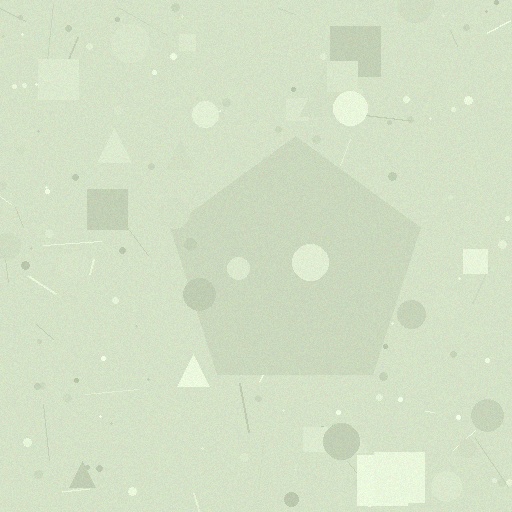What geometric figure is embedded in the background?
A pentagon is embedded in the background.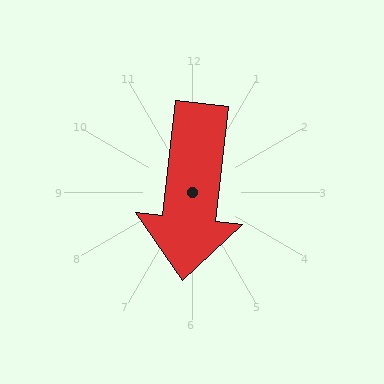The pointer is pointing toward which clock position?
Roughly 6 o'clock.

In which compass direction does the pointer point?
South.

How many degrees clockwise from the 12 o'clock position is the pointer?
Approximately 186 degrees.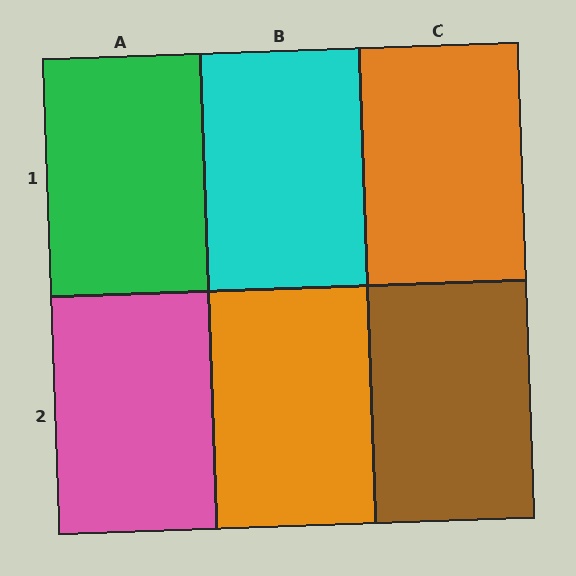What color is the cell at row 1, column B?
Cyan.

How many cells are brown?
1 cell is brown.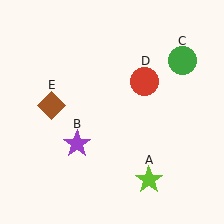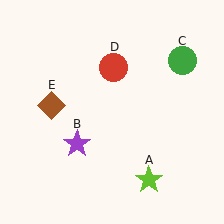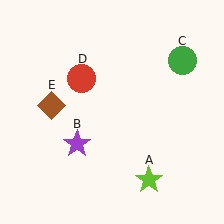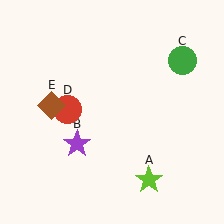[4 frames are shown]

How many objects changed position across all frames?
1 object changed position: red circle (object D).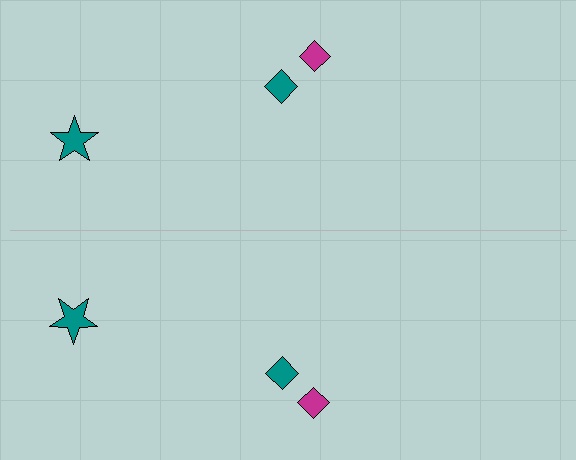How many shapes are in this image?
There are 6 shapes in this image.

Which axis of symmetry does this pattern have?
The pattern has a horizontal axis of symmetry running through the center of the image.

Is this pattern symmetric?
Yes, this pattern has bilateral (reflection) symmetry.